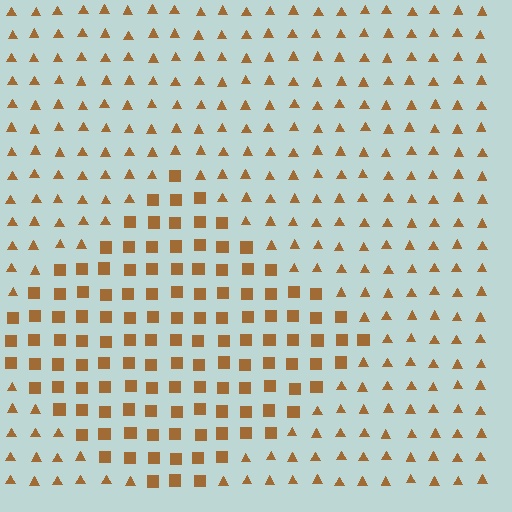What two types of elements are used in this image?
The image uses squares inside the diamond region and triangles outside it.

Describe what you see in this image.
The image is filled with small brown elements arranged in a uniform grid. A diamond-shaped region contains squares, while the surrounding area contains triangles. The boundary is defined purely by the change in element shape.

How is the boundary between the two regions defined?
The boundary is defined by a change in element shape: squares inside vs. triangles outside. All elements share the same color and spacing.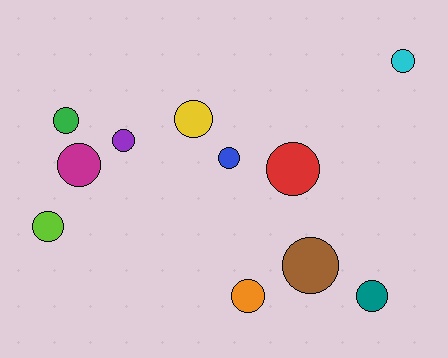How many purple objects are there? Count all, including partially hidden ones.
There is 1 purple object.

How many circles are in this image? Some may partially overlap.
There are 11 circles.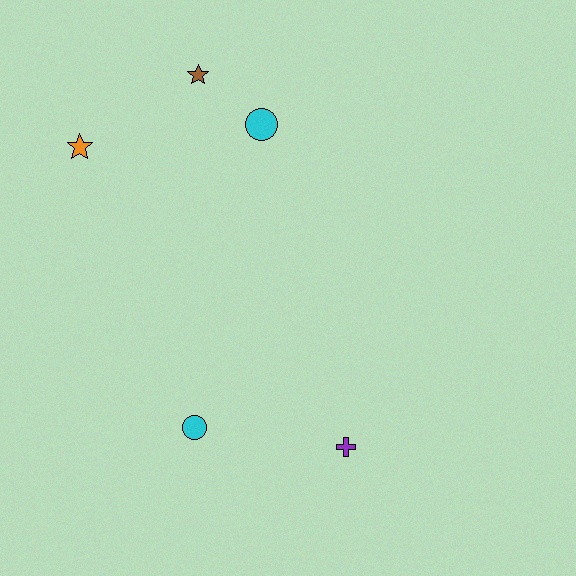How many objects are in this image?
There are 5 objects.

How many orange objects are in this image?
There is 1 orange object.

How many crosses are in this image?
There is 1 cross.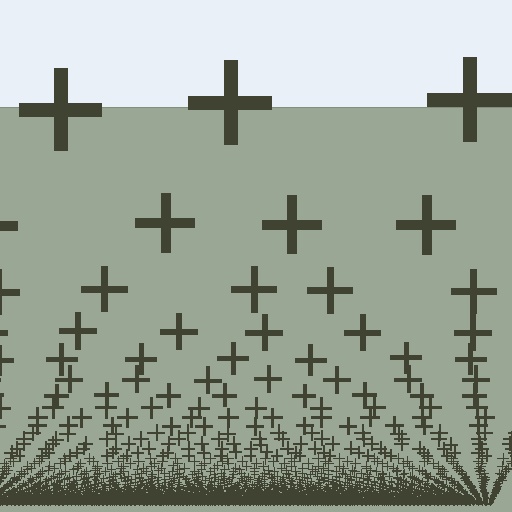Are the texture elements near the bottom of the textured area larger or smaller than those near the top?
Smaller. The gradient is inverted — elements near the bottom are smaller and denser.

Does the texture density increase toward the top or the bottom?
Density increases toward the bottom.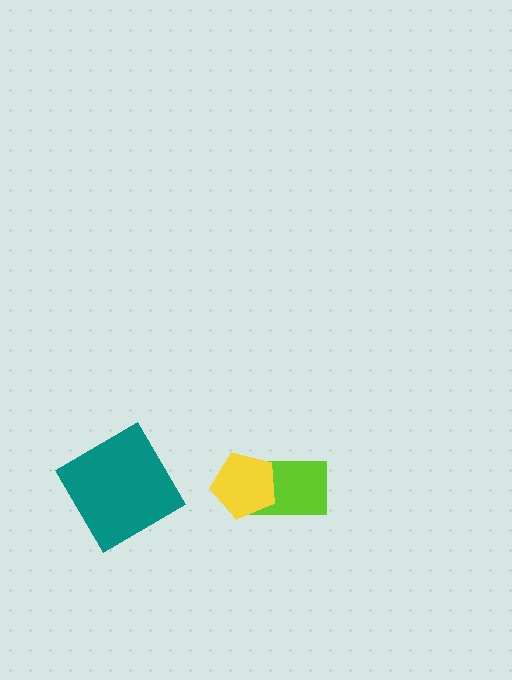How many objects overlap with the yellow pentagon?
1 object overlaps with the yellow pentagon.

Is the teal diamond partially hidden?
No, no other shape covers it.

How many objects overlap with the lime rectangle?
1 object overlaps with the lime rectangle.